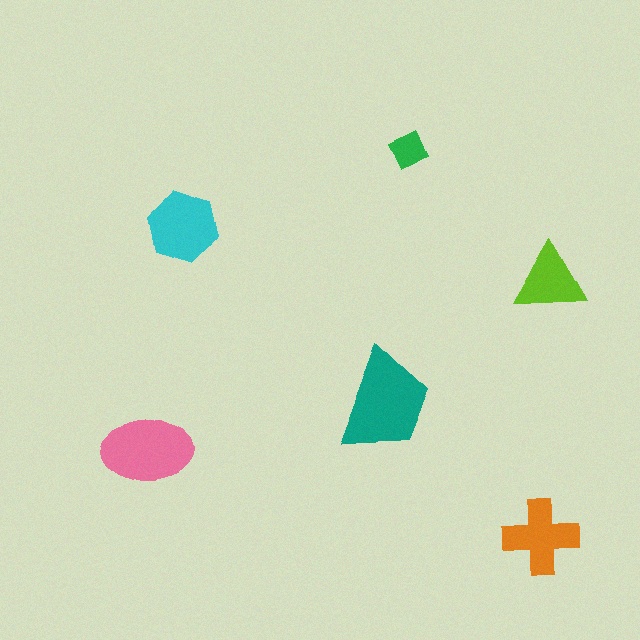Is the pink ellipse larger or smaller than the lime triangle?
Larger.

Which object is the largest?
The teal trapezoid.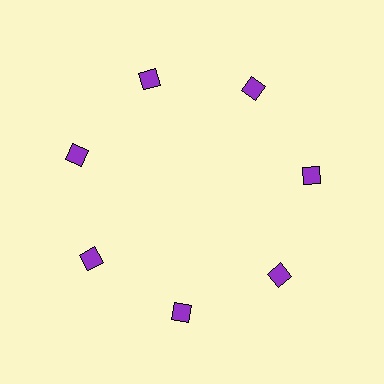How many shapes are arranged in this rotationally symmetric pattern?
There are 7 shapes, arranged in 7 groups of 1.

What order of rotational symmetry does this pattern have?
This pattern has 7-fold rotational symmetry.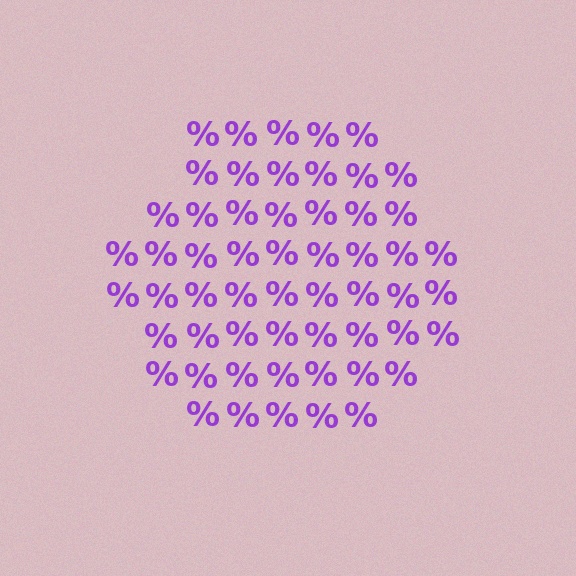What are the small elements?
The small elements are percent signs.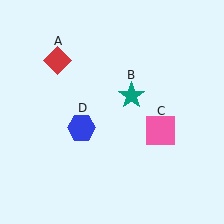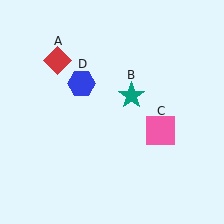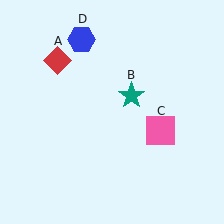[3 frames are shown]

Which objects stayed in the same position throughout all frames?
Red diamond (object A) and teal star (object B) and pink square (object C) remained stationary.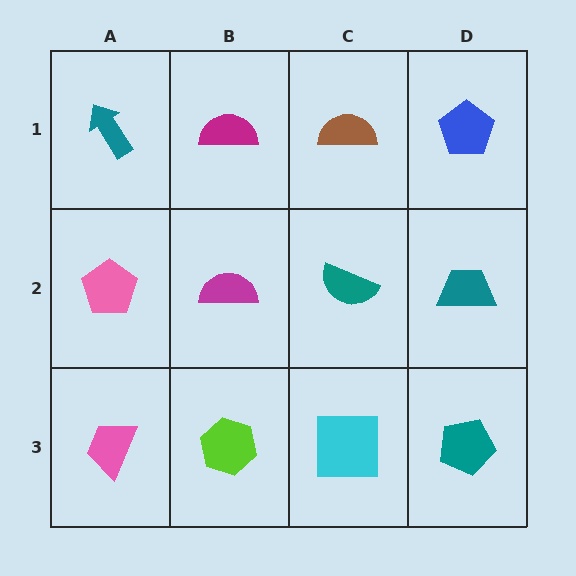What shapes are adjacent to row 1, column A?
A pink pentagon (row 2, column A), a magenta semicircle (row 1, column B).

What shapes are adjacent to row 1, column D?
A teal trapezoid (row 2, column D), a brown semicircle (row 1, column C).